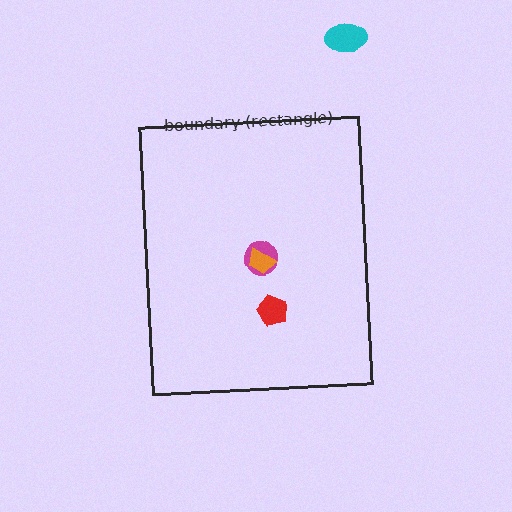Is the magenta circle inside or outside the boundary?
Inside.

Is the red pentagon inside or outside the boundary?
Inside.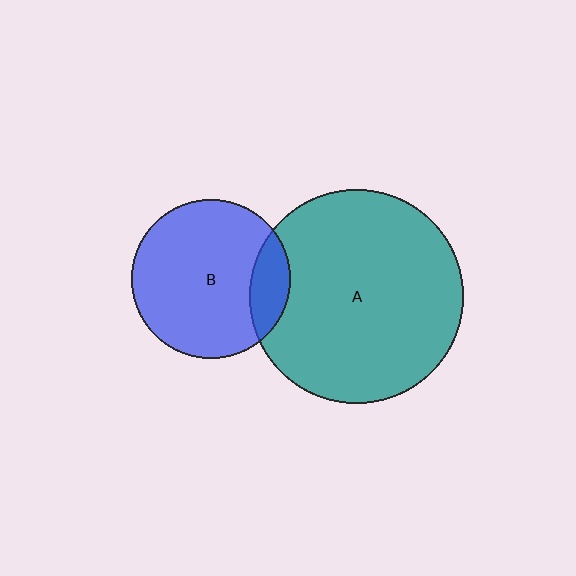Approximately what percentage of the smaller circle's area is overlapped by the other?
Approximately 15%.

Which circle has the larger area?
Circle A (teal).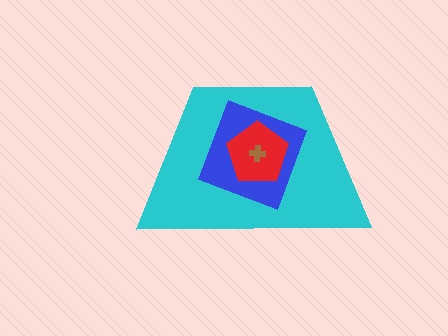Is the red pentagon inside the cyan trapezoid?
Yes.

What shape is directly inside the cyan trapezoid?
The blue diamond.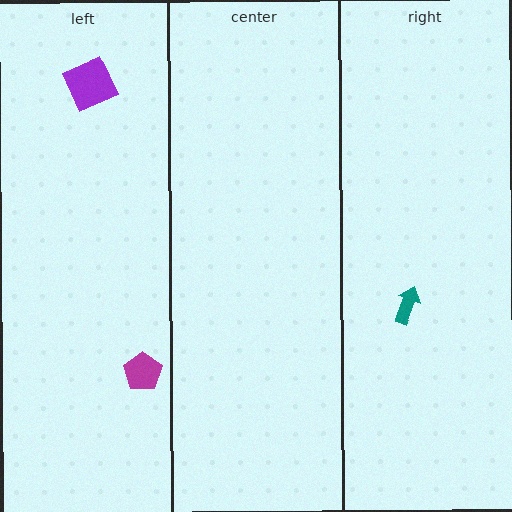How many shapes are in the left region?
2.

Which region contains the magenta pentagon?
The left region.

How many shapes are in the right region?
1.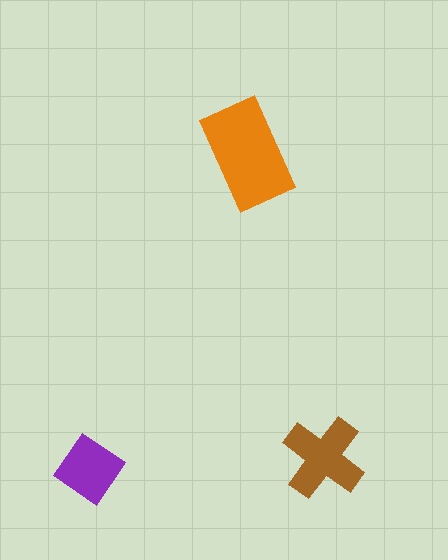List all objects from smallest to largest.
The purple diamond, the brown cross, the orange rectangle.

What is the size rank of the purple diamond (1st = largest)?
3rd.